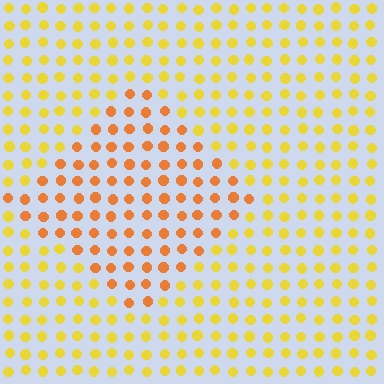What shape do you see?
I see a diamond.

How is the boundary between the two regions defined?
The boundary is defined purely by a slight shift in hue (about 31 degrees). Spacing, size, and orientation are identical on both sides.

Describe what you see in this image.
The image is filled with small yellow elements in a uniform arrangement. A diamond-shaped region is visible where the elements are tinted to a slightly different hue, forming a subtle color boundary.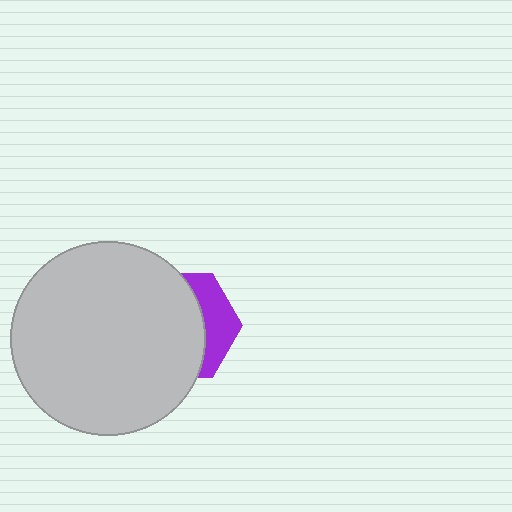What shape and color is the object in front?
The object in front is a light gray circle.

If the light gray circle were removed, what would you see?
You would see the complete purple hexagon.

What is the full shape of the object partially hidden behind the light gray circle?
The partially hidden object is a purple hexagon.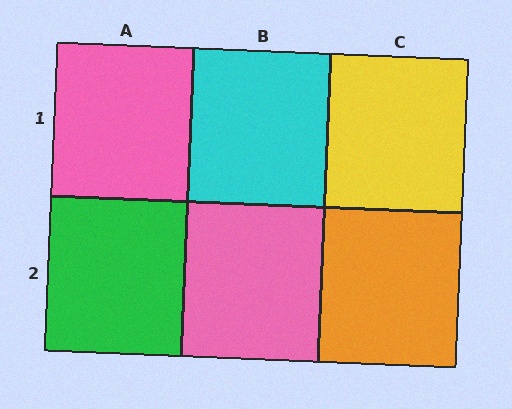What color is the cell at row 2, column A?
Green.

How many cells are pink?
2 cells are pink.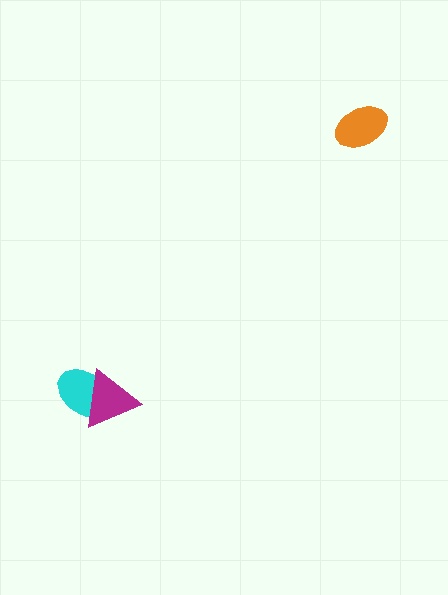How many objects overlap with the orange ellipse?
0 objects overlap with the orange ellipse.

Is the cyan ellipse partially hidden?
Yes, it is partially covered by another shape.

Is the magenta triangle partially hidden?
No, no other shape covers it.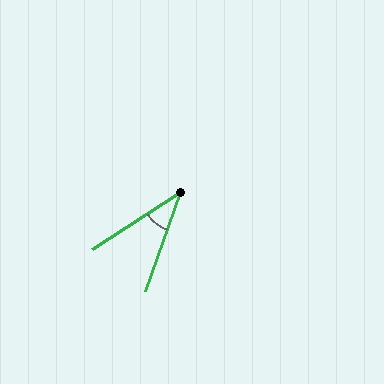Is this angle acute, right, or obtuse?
It is acute.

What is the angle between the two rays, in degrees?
Approximately 38 degrees.